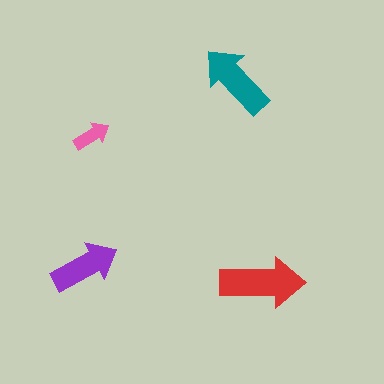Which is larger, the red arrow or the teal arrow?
The red one.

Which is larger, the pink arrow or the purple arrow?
The purple one.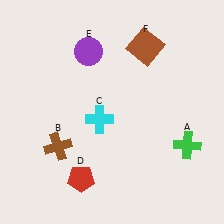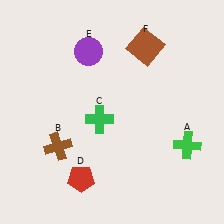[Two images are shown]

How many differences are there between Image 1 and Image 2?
There is 1 difference between the two images.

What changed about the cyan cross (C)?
In Image 1, C is cyan. In Image 2, it changed to green.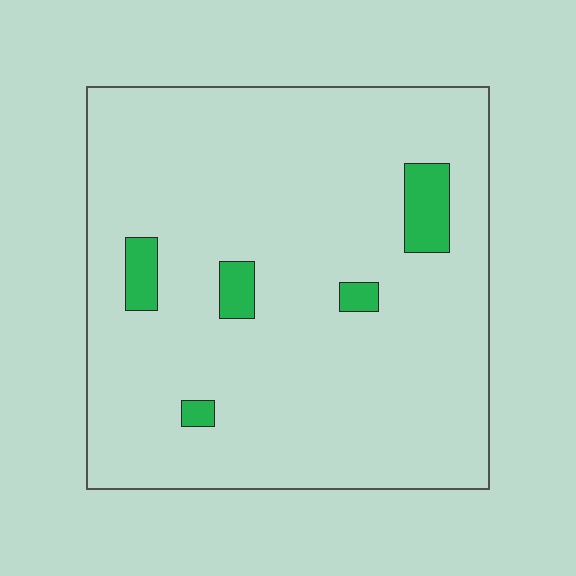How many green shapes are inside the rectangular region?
5.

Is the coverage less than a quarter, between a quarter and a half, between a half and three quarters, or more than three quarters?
Less than a quarter.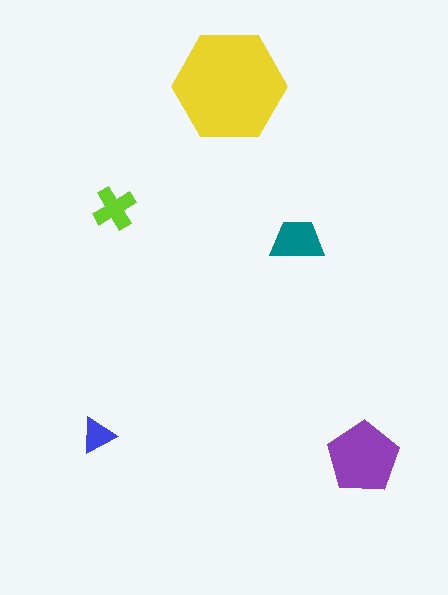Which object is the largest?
The yellow hexagon.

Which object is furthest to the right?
The purple pentagon is rightmost.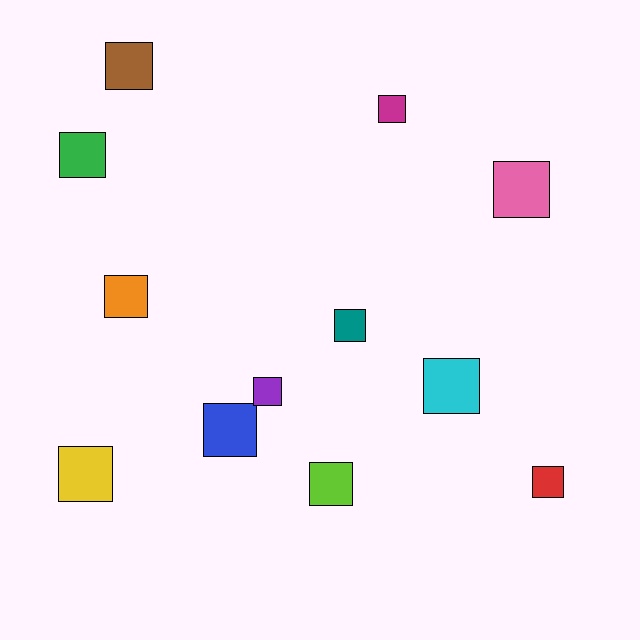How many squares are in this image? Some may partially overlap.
There are 12 squares.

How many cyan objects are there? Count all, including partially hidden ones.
There is 1 cyan object.